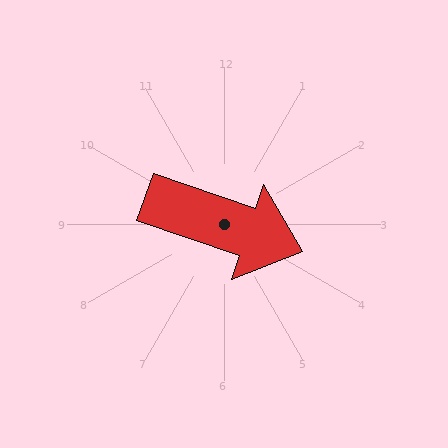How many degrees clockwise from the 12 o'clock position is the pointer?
Approximately 109 degrees.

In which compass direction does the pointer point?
East.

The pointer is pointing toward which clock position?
Roughly 4 o'clock.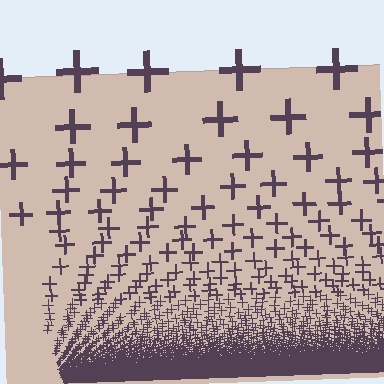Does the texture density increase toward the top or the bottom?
Density increases toward the bottom.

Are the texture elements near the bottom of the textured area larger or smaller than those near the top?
Smaller. The gradient is inverted — elements near the bottom are smaller and denser.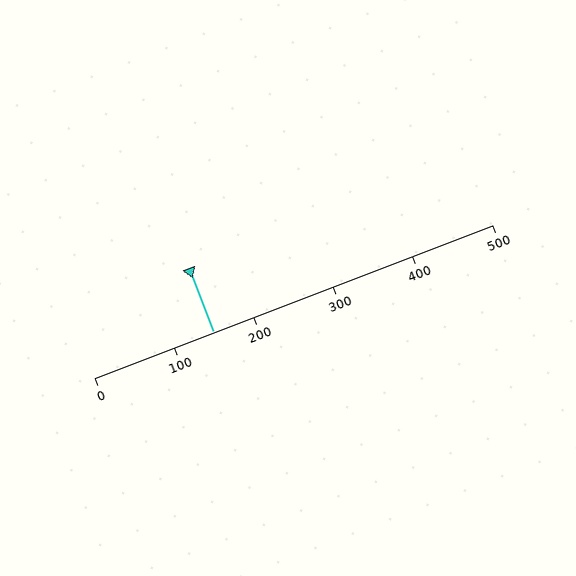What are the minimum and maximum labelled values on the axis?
The axis runs from 0 to 500.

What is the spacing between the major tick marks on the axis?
The major ticks are spaced 100 apart.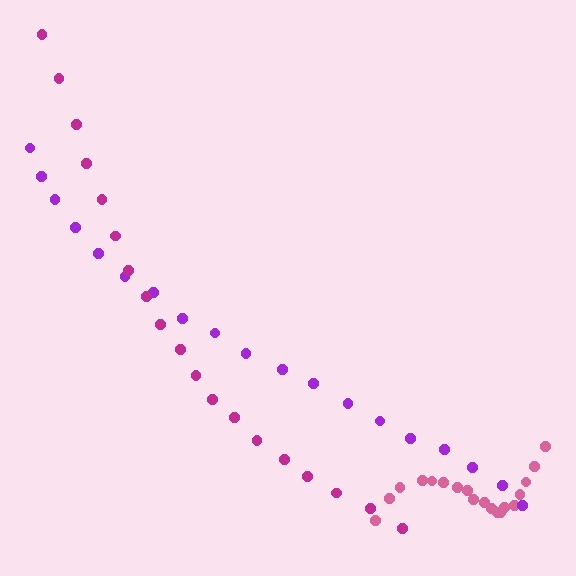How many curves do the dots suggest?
There are 3 distinct paths.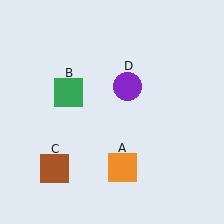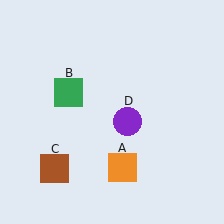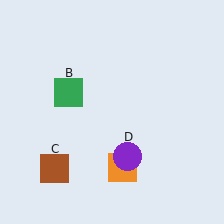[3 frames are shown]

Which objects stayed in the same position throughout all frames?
Orange square (object A) and green square (object B) and brown square (object C) remained stationary.